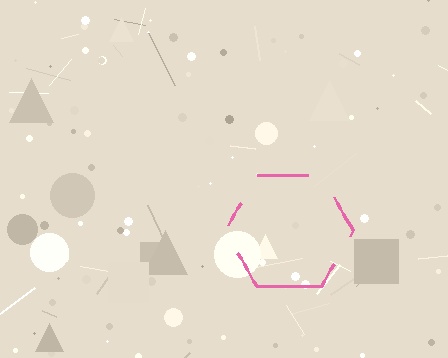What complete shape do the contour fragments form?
The contour fragments form a hexagon.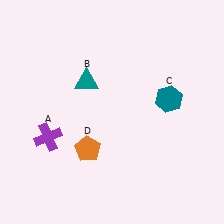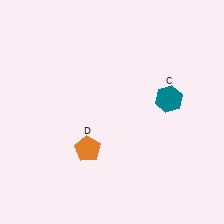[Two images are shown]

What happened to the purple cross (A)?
The purple cross (A) was removed in Image 2. It was in the bottom-left area of Image 1.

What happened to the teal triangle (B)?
The teal triangle (B) was removed in Image 2. It was in the top-left area of Image 1.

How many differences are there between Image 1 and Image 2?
There are 2 differences between the two images.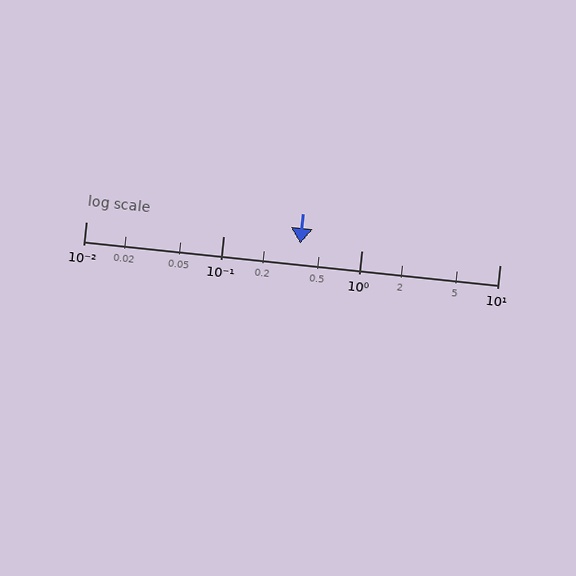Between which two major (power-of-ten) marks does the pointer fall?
The pointer is between 0.1 and 1.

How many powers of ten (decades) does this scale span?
The scale spans 3 decades, from 0.01 to 10.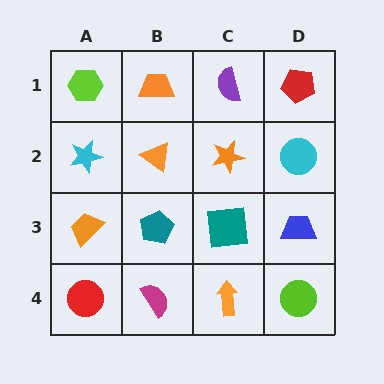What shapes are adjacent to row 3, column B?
An orange triangle (row 2, column B), a magenta semicircle (row 4, column B), an orange trapezoid (row 3, column A), a teal square (row 3, column C).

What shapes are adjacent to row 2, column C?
A purple semicircle (row 1, column C), a teal square (row 3, column C), an orange triangle (row 2, column B), a cyan circle (row 2, column D).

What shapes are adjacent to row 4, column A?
An orange trapezoid (row 3, column A), a magenta semicircle (row 4, column B).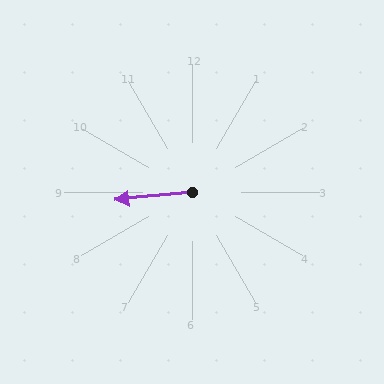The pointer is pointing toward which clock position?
Roughly 9 o'clock.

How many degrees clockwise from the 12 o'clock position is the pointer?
Approximately 264 degrees.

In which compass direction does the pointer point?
West.